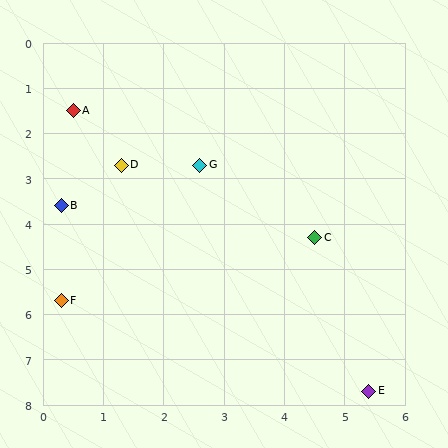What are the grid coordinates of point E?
Point E is at approximately (5.4, 7.7).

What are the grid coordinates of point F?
Point F is at approximately (0.3, 5.7).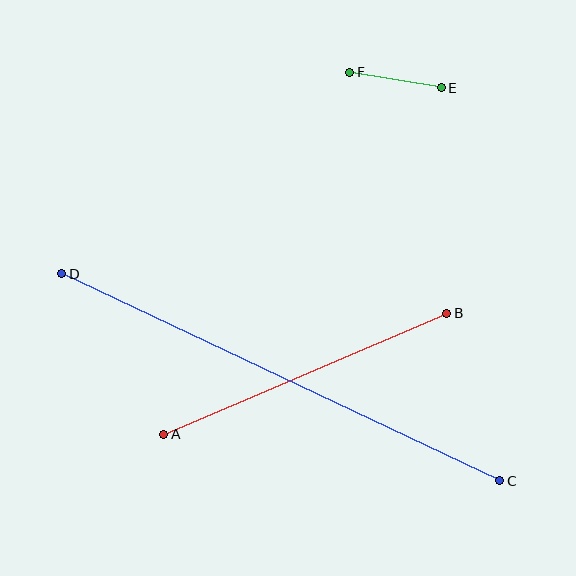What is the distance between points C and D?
The distance is approximately 485 pixels.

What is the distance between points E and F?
The distance is approximately 93 pixels.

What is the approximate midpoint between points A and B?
The midpoint is at approximately (305, 374) pixels.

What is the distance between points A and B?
The distance is approximately 308 pixels.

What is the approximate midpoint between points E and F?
The midpoint is at approximately (396, 80) pixels.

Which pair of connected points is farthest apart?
Points C and D are farthest apart.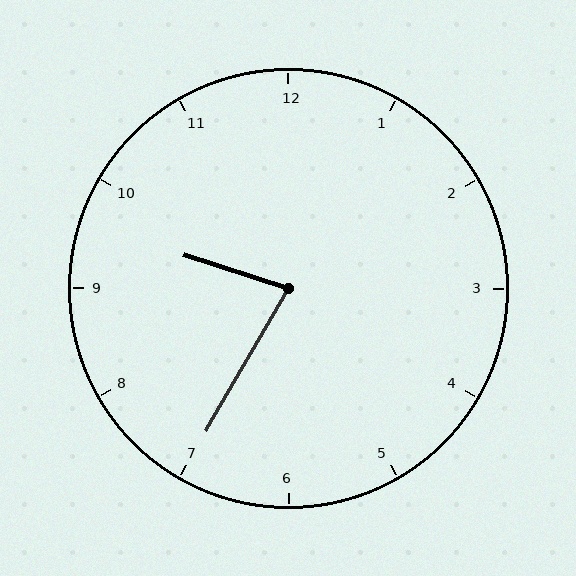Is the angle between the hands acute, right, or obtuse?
It is acute.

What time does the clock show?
9:35.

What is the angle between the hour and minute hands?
Approximately 78 degrees.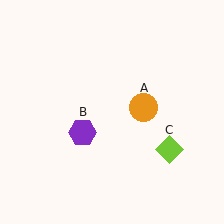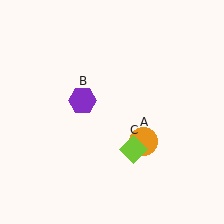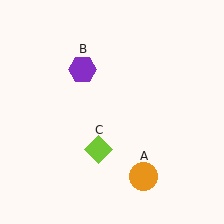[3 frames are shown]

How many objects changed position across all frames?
3 objects changed position: orange circle (object A), purple hexagon (object B), lime diamond (object C).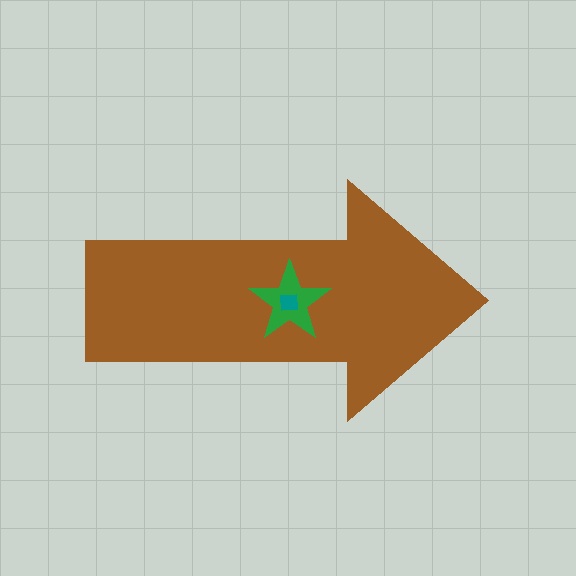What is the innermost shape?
The teal square.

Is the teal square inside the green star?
Yes.